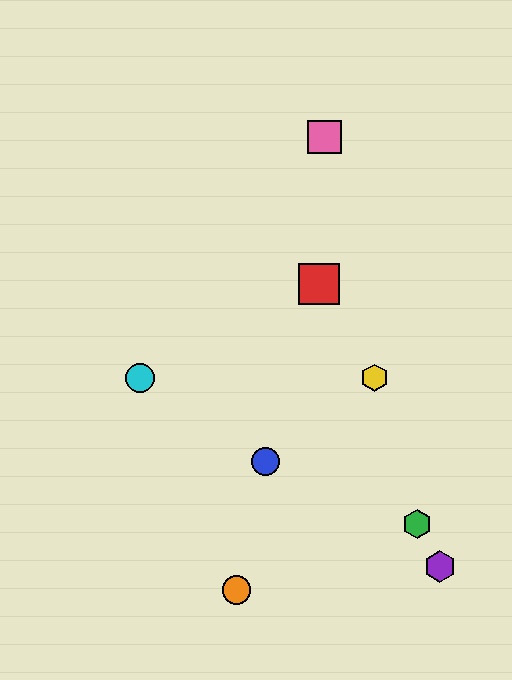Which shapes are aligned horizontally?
The yellow hexagon, the cyan circle are aligned horizontally.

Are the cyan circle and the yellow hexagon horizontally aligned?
Yes, both are at y≈378.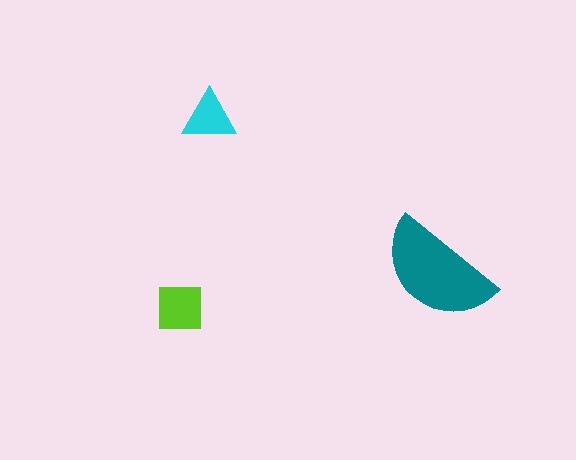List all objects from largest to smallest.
The teal semicircle, the lime square, the cyan triangle.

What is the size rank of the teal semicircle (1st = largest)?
1st.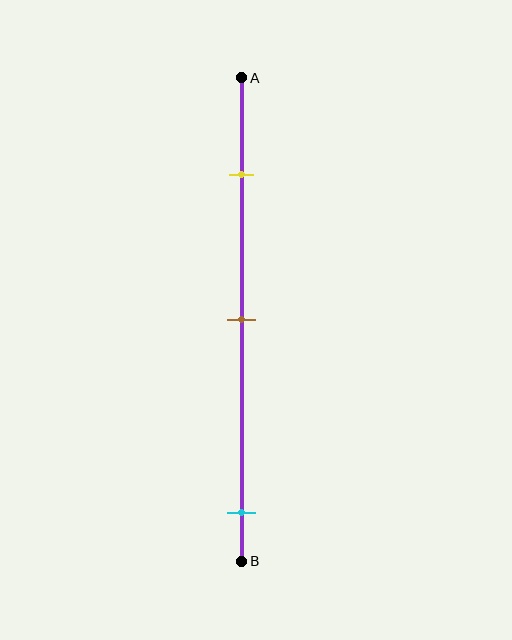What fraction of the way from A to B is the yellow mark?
The yellow mark is approximately 20% (0.2) of the way from A to B.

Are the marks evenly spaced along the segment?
No, the marks are not evenly spaced.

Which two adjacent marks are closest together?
The yellow and brown marks are the closest adjacent pair.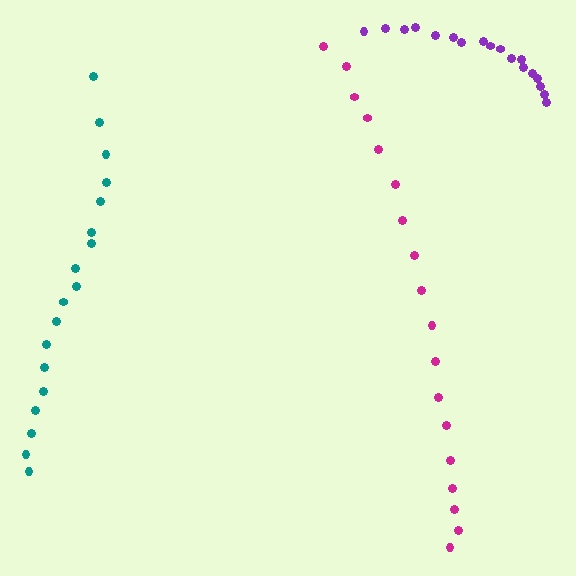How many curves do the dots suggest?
There are 3 distinct paths.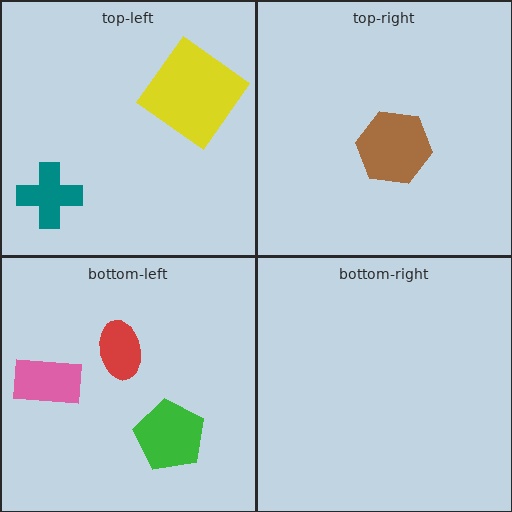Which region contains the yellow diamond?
The top-left region.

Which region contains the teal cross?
The top-left region.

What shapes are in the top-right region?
The brown hexagon.